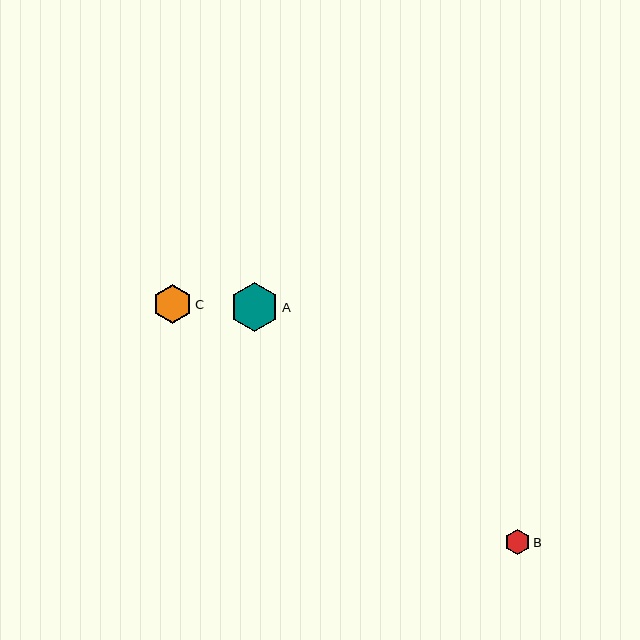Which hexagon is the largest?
Hexagon A is the largest with a size of approximately 49 pixels.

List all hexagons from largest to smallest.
From largest to smallest: A, C, B.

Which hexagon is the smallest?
Hexagon B is the smallest with a size of approximately 25 pixels.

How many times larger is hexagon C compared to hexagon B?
Hexagon C is approximately 1.6 times the size of hexagon B.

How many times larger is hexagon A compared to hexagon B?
Hexagon A is approximately 2.0 times the size of hexagon B.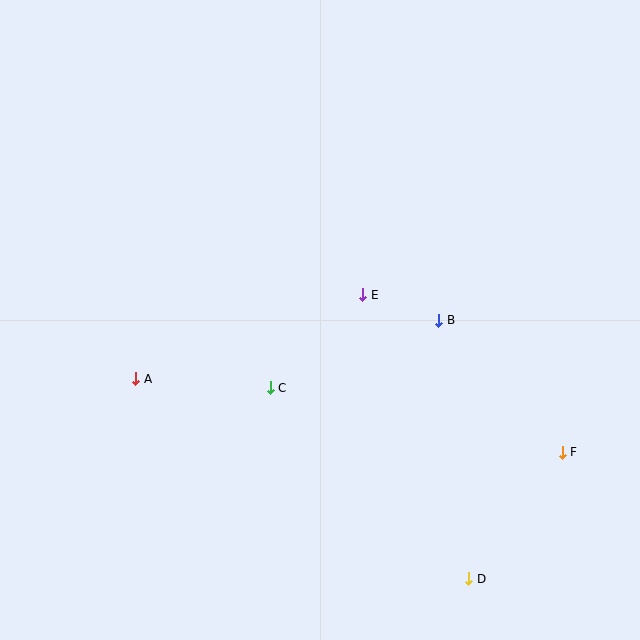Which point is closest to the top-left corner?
Point A is closest to the top-left corner.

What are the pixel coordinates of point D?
Point D is at (469, 579).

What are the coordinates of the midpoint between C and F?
The midpoint between C and F is at (416, 420).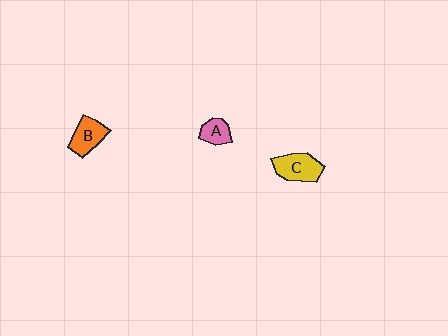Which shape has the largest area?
Shape C (yellow).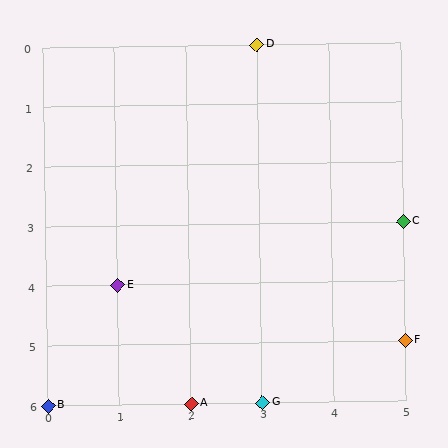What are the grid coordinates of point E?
Point E is at grid coordinates (1, 4).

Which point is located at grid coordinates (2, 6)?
Point A is at (2, 6).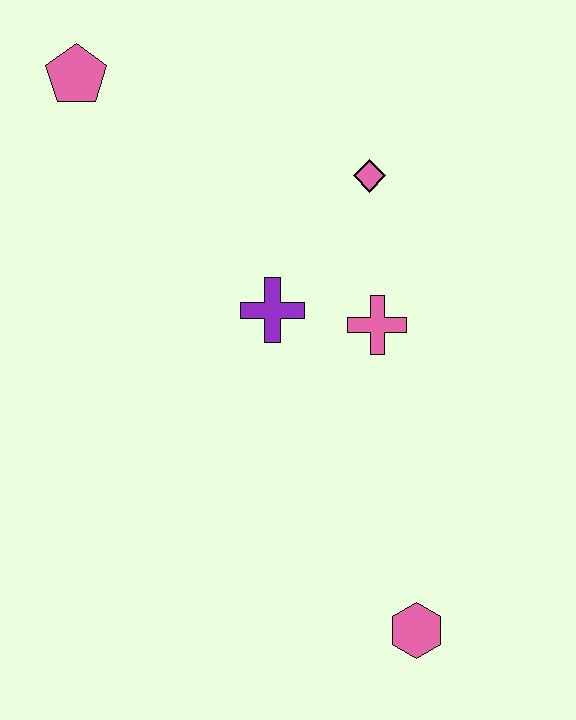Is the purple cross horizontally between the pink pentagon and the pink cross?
Yes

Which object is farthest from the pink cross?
The pink pentagon is farthest from the pink cross.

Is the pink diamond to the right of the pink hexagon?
No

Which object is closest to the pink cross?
The purple cross is closest to the pink cross.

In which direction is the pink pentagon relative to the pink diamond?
The pink pentagon is to the left of the pink diamond.